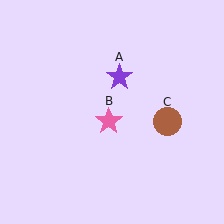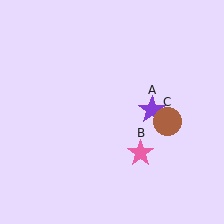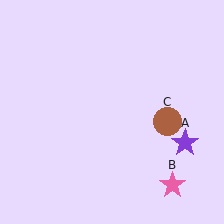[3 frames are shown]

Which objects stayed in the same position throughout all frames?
Brown circle (object C) remained stationary.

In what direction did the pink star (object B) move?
The pink star (object B) moved down and to the right.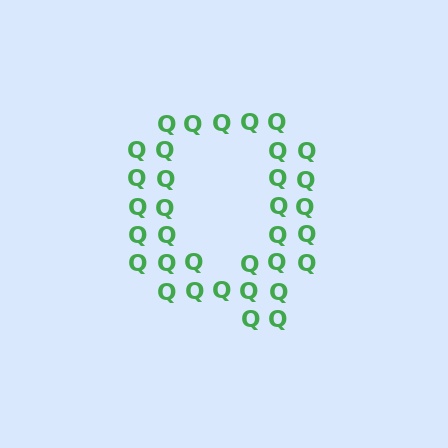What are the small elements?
The small elements are letter Q's.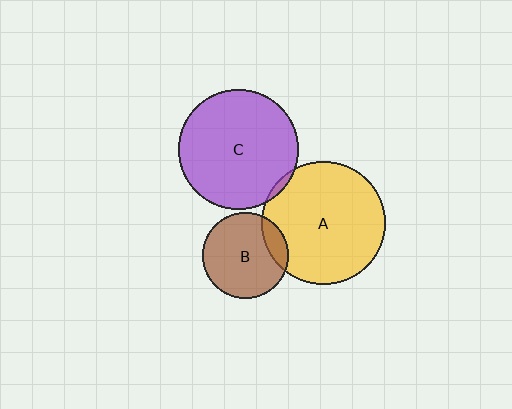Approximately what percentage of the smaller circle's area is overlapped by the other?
Approximately 15%.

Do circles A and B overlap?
Yes.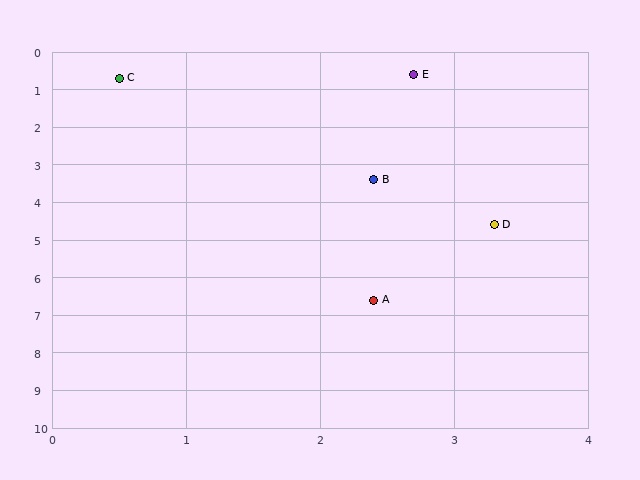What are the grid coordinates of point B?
Point B is at approximately (2.4, 3.4).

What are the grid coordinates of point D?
Point D is at approximately (3.3, 4.6).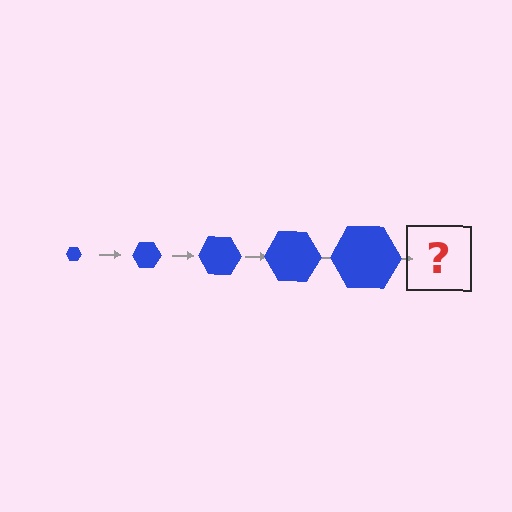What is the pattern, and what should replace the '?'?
The pattern is that the hexagon gets progressively larger each step. The '?' should be a blue hexagon, larger than the previous one.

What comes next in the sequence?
The next element should be a blue hexagon, larger than the previous one.